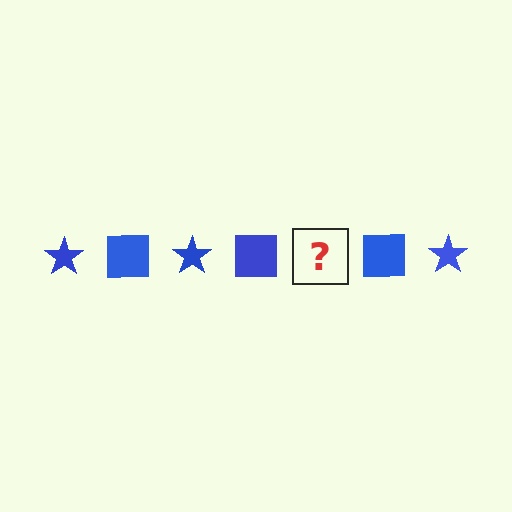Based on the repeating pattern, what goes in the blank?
The blank should be a blue star.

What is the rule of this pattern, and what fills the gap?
The rule is that the pattern cycles through star, square shapes in blue. The gap should be filled with a blue star.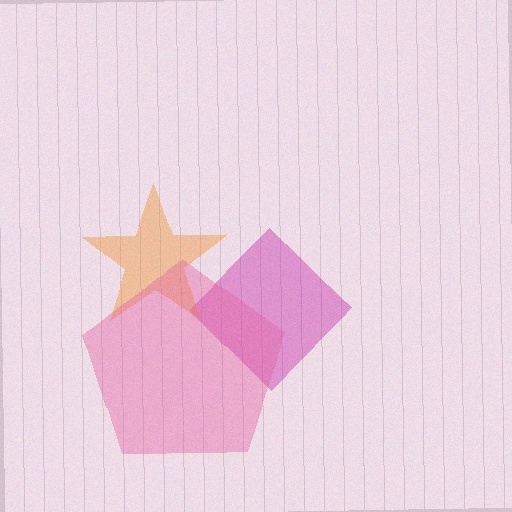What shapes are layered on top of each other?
The layered shapes are: a magenta diamond, an orange star, a pink pentagon.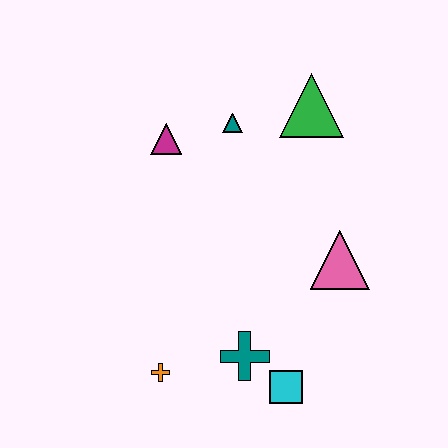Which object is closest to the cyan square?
The teal cross is closest to the cyan square.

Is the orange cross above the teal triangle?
No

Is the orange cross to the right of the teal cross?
No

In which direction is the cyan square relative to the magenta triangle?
The cyan square is below the magenta triangle.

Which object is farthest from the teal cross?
The green triangle is farthest from the teal cross.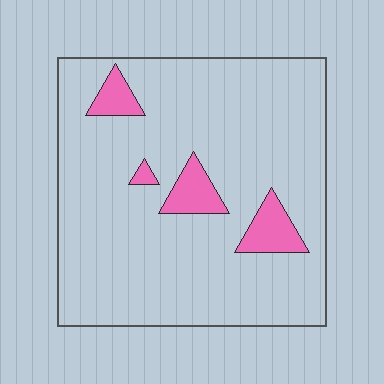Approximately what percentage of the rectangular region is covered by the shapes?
Approximately 10%.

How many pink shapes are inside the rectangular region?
4.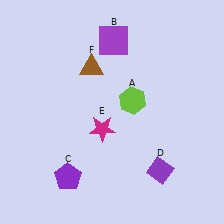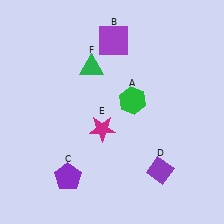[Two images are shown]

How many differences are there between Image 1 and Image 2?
There are 2 differences between the two images.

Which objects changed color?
A changed from lime to green. F changed from brown to green.